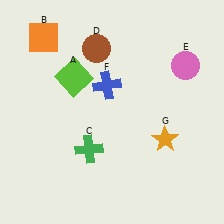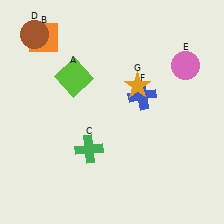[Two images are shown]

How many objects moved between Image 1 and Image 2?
3 objects moved between the two images.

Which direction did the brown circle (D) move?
The brown circle (D) moved left.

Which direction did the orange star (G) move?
The orange star (G) moved up.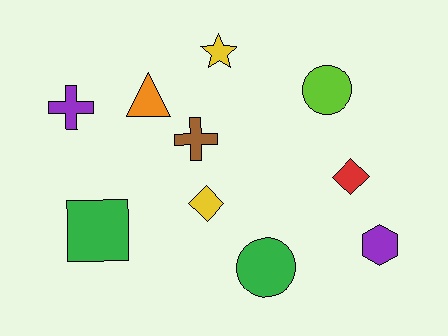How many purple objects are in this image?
There are 2 purple objects.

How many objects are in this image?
There are 10 objects.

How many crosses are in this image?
There are 2 crosses.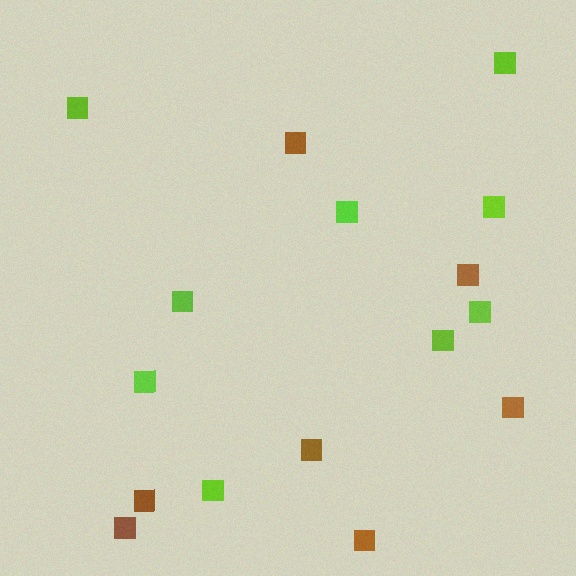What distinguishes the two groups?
There are 2 groups: one group of brown squares (7) and one group of lime squares (9).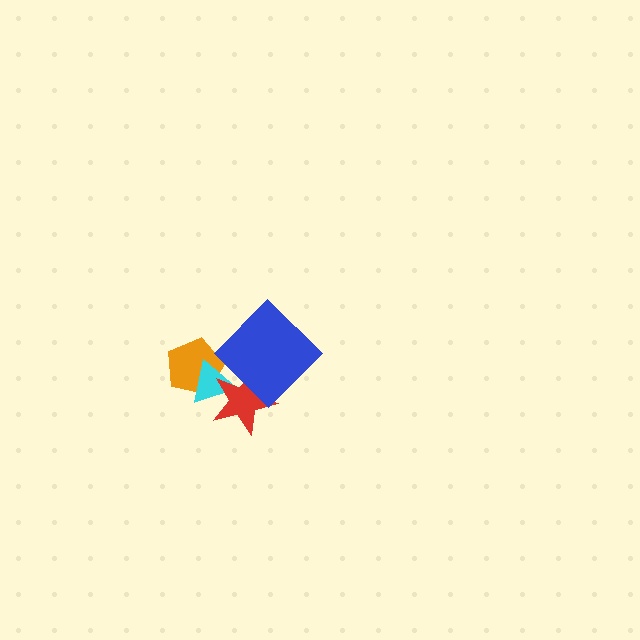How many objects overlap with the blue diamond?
1 object overlaps with the blue diamond.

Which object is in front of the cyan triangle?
The red star is in front of the cyan triangle.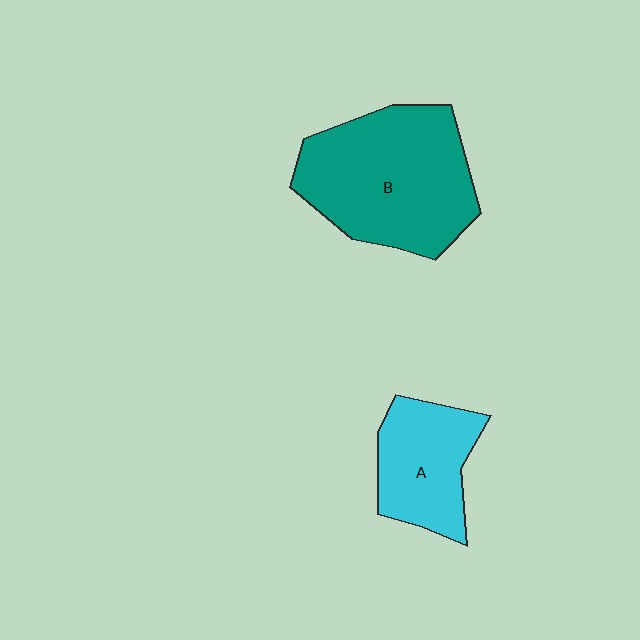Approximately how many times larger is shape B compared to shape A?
Approximately 1.8 times.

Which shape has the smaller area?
Shape A (cyan).